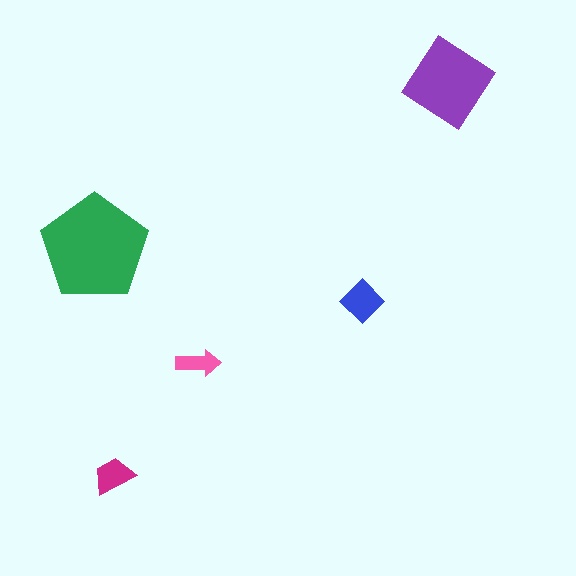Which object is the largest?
The green pentagon.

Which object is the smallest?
The pink arrow.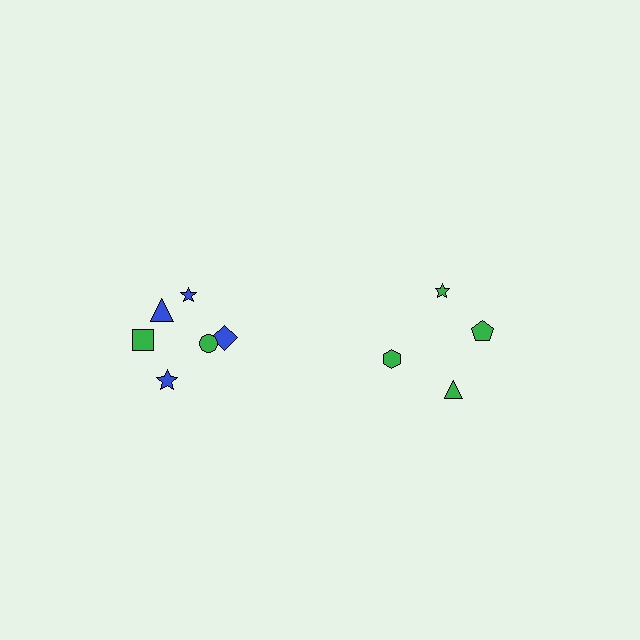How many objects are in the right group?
There are 4 objects.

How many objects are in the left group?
There are 6 objects.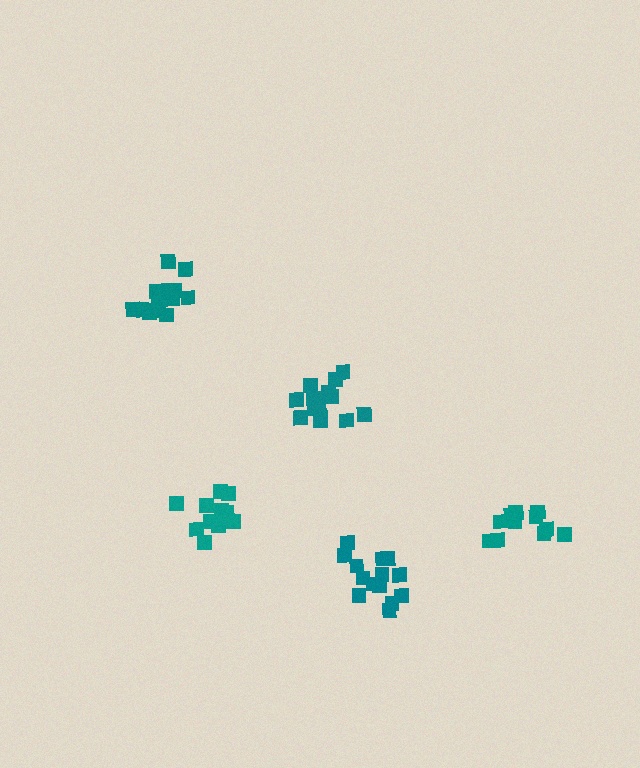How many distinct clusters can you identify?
There are 5 distinct clusters.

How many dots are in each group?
Group 1: 12 dots, Group 2: 12 dots, Group 3: 14 dots, Group 4: 17 dots, Group 5: 14 dots (69 total).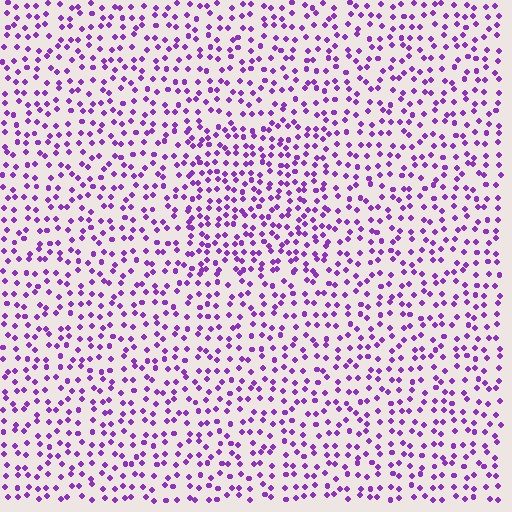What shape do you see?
I see a rectangle.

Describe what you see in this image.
The image contains small purple elements arranged at two different densities. A rectangle-shaped region is visible where the elements are more densely packed than the surrounding area.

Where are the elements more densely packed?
The elements are more densely packed inside the rectangle boundary.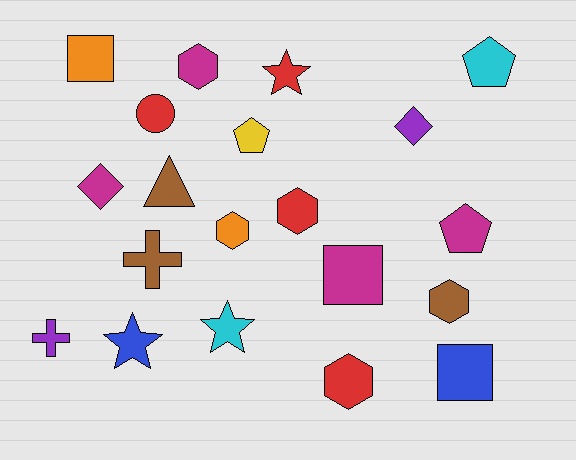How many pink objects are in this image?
There are no pink objects.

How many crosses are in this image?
There are 2 crosses.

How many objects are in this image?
There are 20 objects.